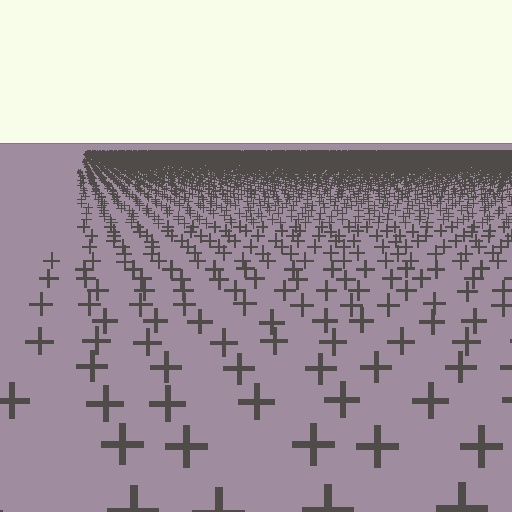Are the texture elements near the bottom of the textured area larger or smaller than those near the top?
Larger. Near the bottom, elements are closer to the viewer and appear at a bigger on-screen size.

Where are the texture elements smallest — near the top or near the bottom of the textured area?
Near the top.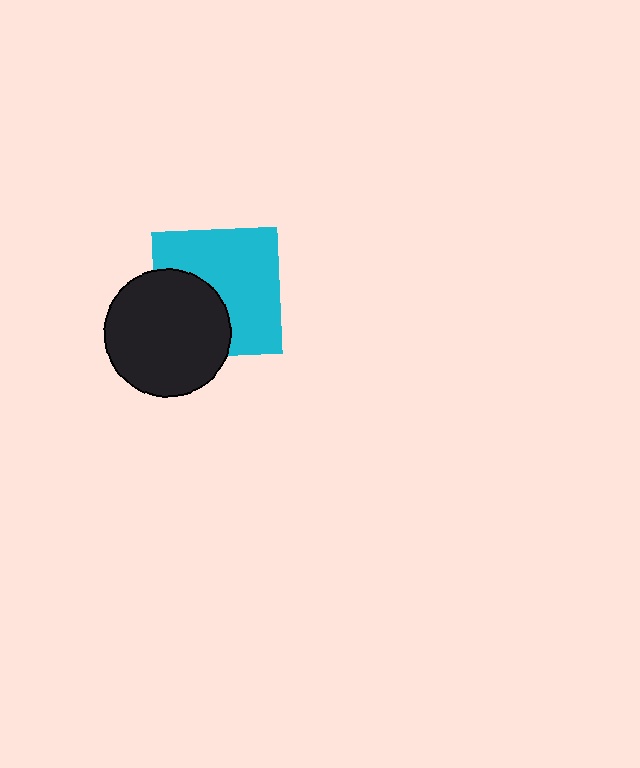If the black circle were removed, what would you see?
You would see the complete cyan square.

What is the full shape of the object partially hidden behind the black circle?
The partially hidden object is a cyan square.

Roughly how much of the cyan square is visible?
About half of it is visible (roughly 63%).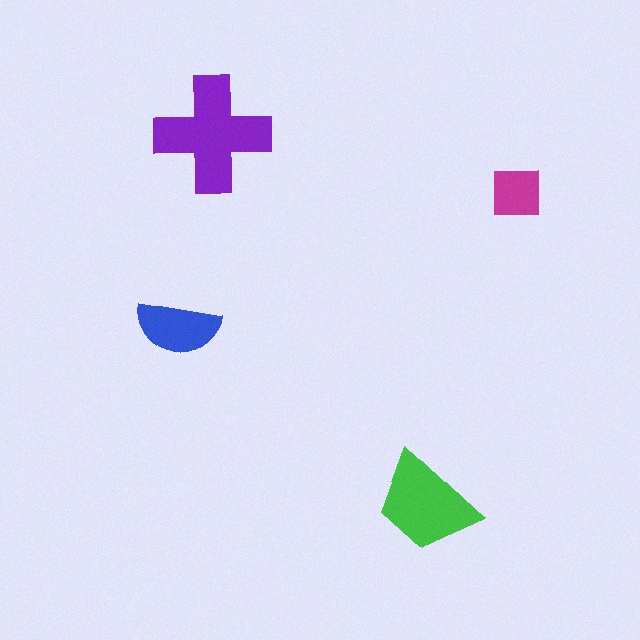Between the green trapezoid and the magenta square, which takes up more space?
The green trapezoid.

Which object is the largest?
The purple cross.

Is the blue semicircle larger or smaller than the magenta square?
Larger.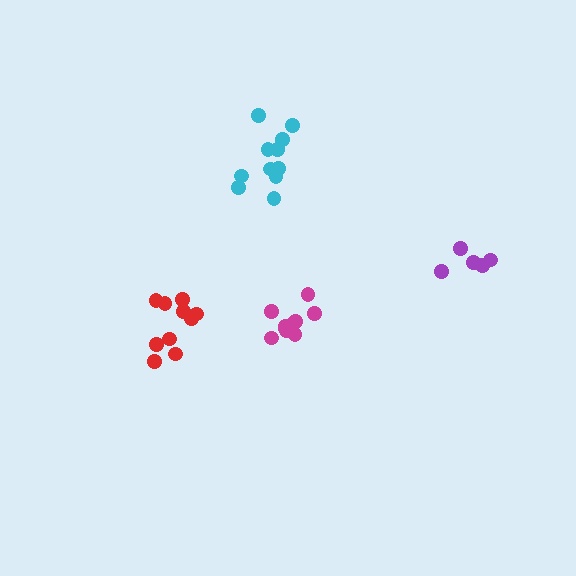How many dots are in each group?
Group 1: 5 dots, Group 2: 10 dots, Group 3: 11 dots, Group 4: 11 dots (37 total).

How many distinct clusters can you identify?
There are 4 distinct clusters.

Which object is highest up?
The cyan cluster is topmost.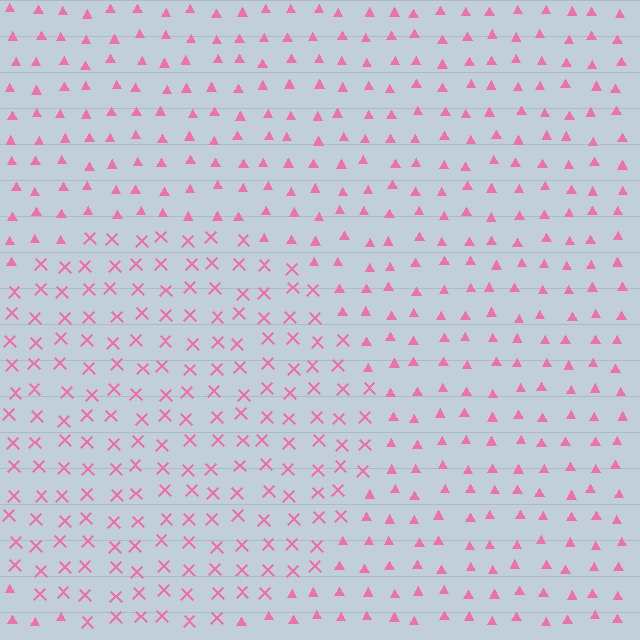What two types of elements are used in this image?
The image uses X marks inside the circle region and triangles outside it.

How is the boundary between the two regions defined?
The boundary is defined by a change in element shape: X marks inside vs. triangles outside. All elements share the same color and spacing.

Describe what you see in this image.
The image is filled with small pink elements arranged in a uniform grid. A circle-shaped region contains X marks, while the surrounding area contains triangles. The boundary is defined purely by the change in element shape.